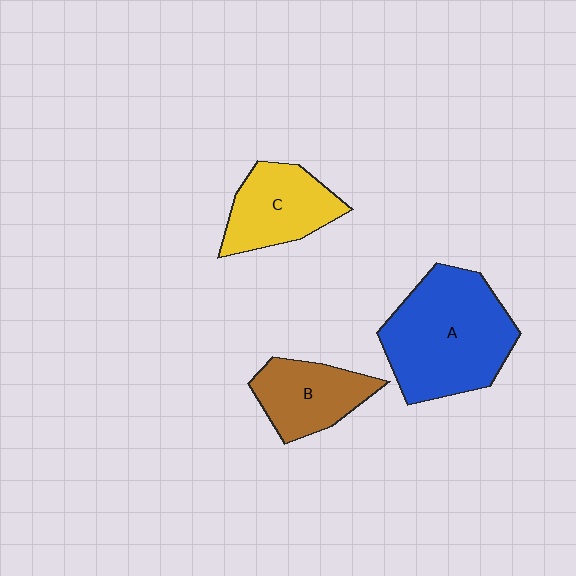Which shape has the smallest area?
Shape B (brown).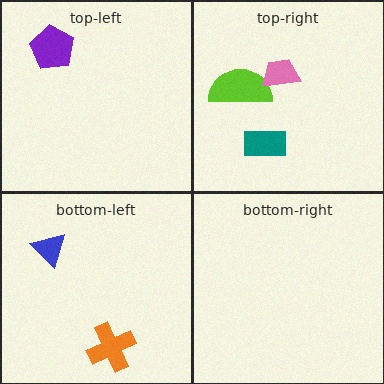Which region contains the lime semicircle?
The top-right region.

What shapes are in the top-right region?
The lime semicircle, the pink trapezoid, the teal rectangle.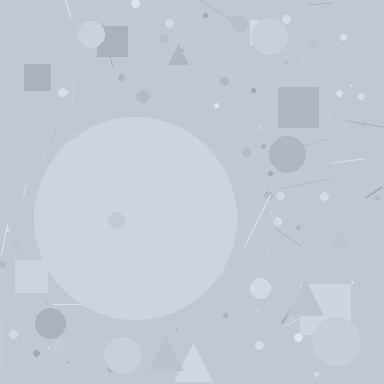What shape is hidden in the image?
A circle is hidden in the image.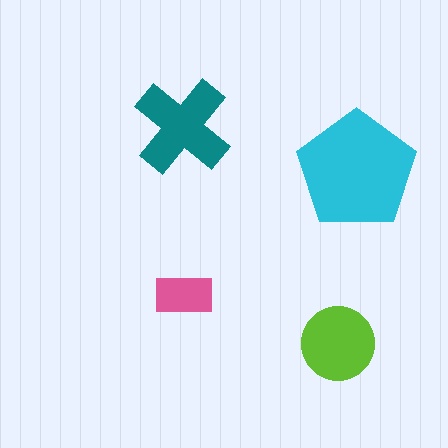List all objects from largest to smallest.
The cyan pentagon, the teal cross, the lime circle, the pink rectangle.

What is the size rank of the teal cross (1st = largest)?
2nd.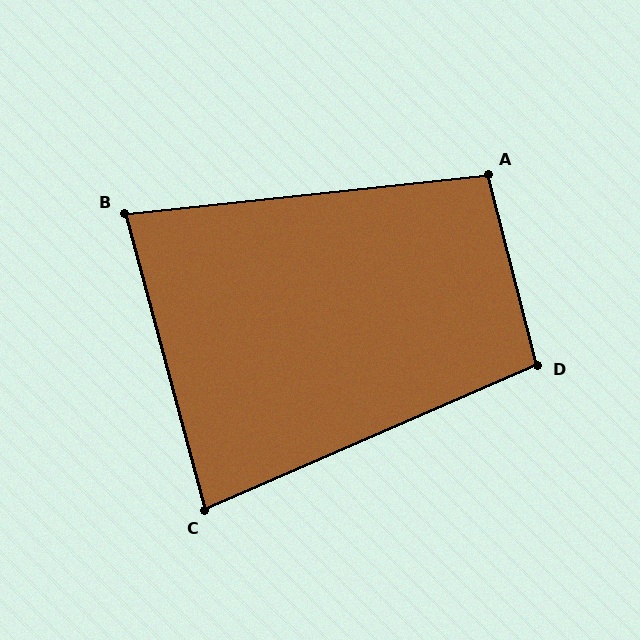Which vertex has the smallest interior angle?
B, at approximately 81 degrees.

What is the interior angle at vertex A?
Approximately 98 degrees (obtuse).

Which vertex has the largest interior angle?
D, at approximately 99 degrees.